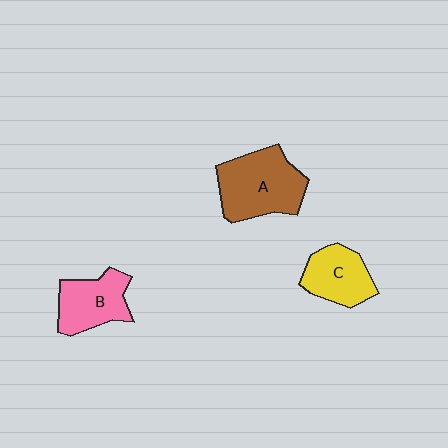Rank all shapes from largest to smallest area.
From largest to smallest: A (brown), B (pink), C (yellow).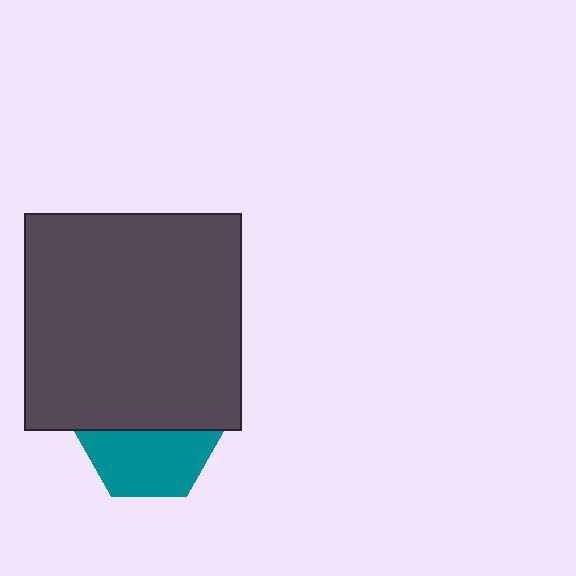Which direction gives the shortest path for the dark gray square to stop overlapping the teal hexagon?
Moving up gives the shortest separation.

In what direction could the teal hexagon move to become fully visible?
The teal hexagon could move down. That would shift it out from behind the dark gray square entirely.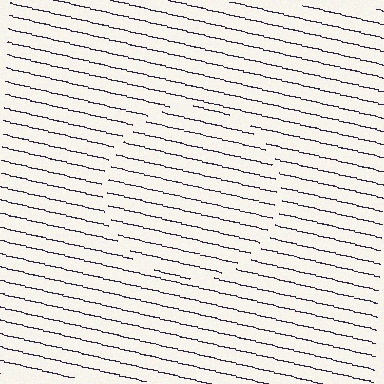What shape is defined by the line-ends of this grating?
An illusory circle. The interior of the shape contains the same grating, shifted by half a period — the contour is defined by the phase discontinuity where line-ends from the inner and outer gratings abut.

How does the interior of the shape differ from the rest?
The interior of the shape contains the same grating, shifted by half a period — the contour is defined by the phase discontinuity where line-ends from the inner and outer gratings abut.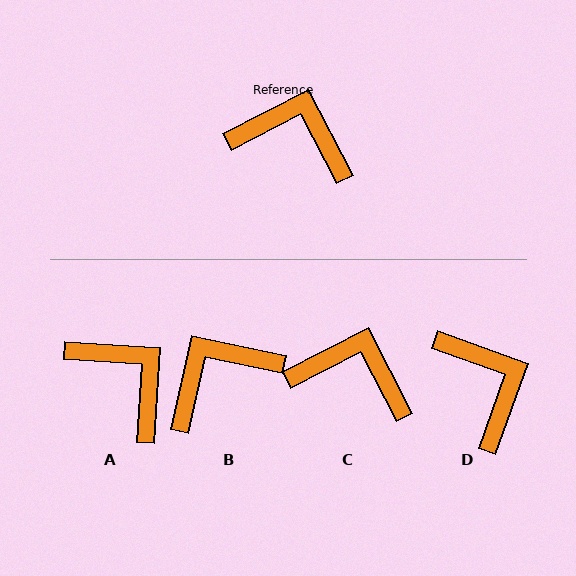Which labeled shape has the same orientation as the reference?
C.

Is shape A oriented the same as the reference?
No, it is off by about 31 degrees.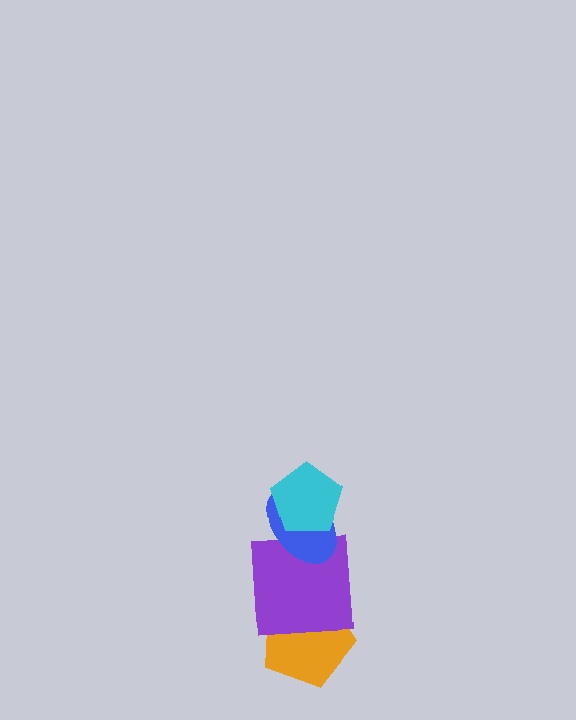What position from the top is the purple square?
The purple square is 3rd from the top.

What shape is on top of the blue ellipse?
The cyan pentagon is on top of the blue ellipse.